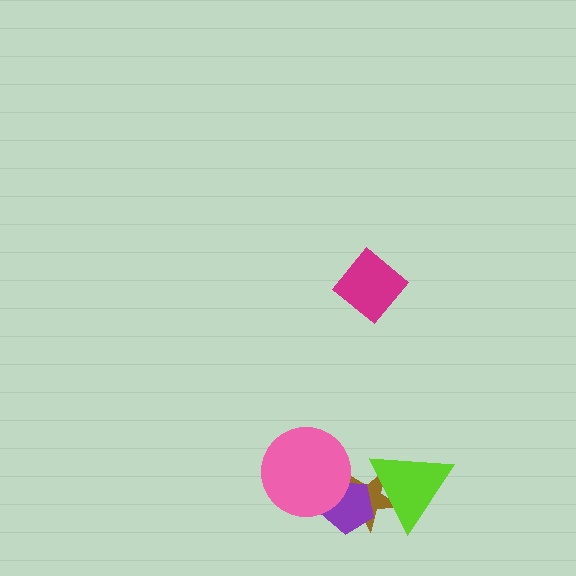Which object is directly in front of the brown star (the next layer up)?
The lime triangle is directly in front of the brown star.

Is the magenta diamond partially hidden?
No, no other shape covers it.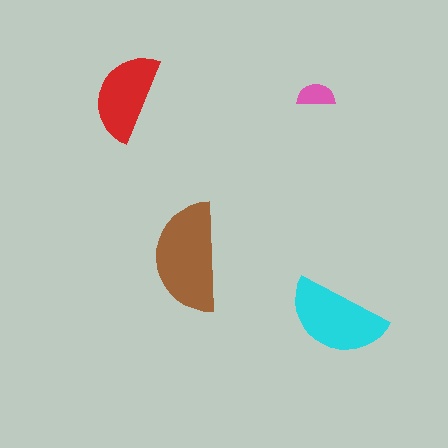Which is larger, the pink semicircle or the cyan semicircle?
The cyan one.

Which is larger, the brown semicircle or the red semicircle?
The brown one.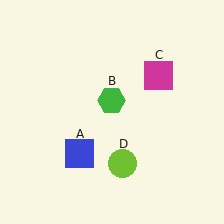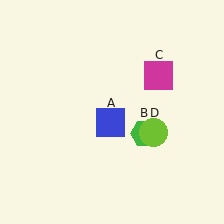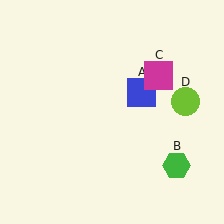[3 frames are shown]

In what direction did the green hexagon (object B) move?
The green hexagon (object B) moved down and to the right.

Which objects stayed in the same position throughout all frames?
Magenta square (object C) remained stationary.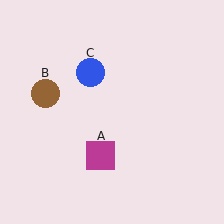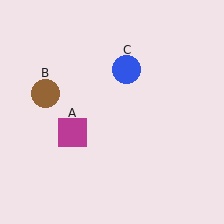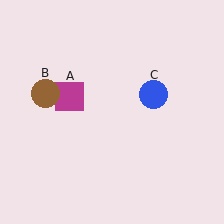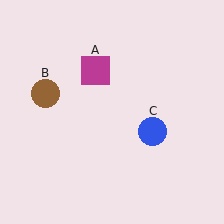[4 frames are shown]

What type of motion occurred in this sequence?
The magenta square (object A), blue circle (object C) rotated clockwise around the center of the scene.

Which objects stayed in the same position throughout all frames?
Brown circle (object B) remained stationary.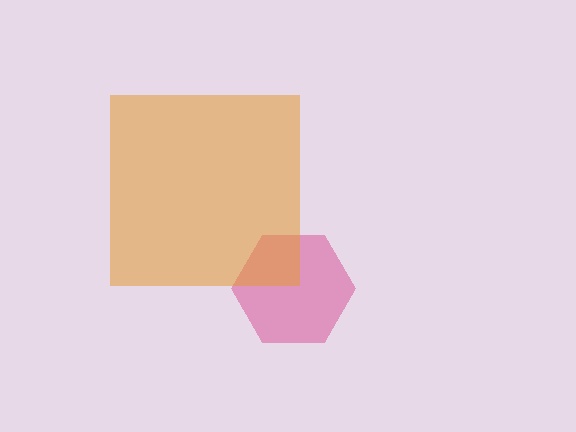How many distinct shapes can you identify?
There are 2 distinct shapes: a magenta hexagon, an orange square.